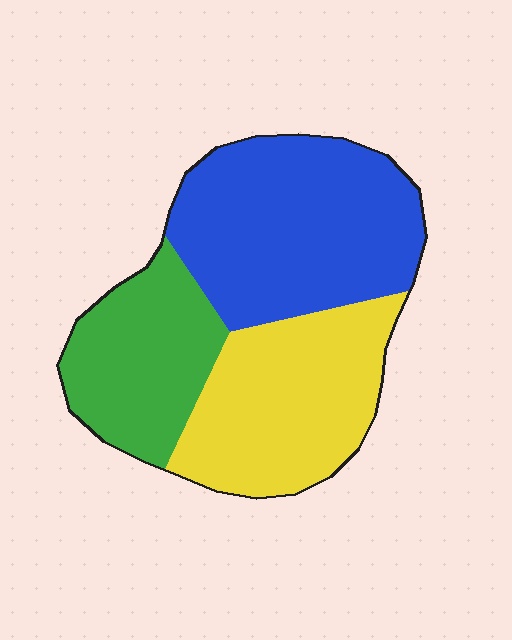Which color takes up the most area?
Blue, at roughly 40%.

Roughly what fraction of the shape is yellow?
Yellow takes up between a quarter and a half of the shape.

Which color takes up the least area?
Green, at roughly 25%.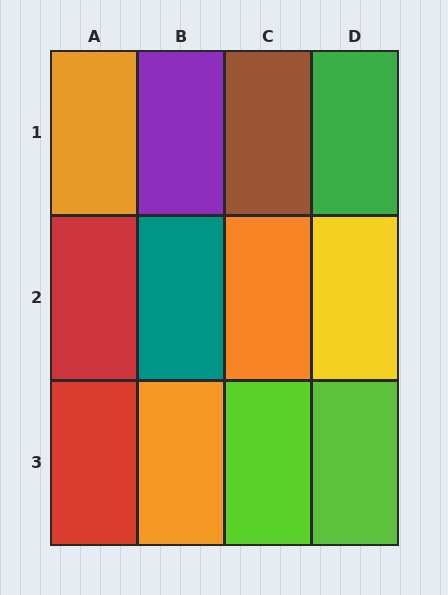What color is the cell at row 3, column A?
Red.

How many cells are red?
2 cells are red.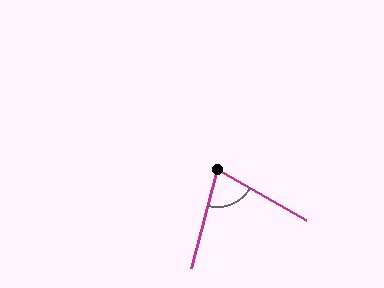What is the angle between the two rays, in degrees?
Approximately 75 degrees.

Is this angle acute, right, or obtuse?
It is acute.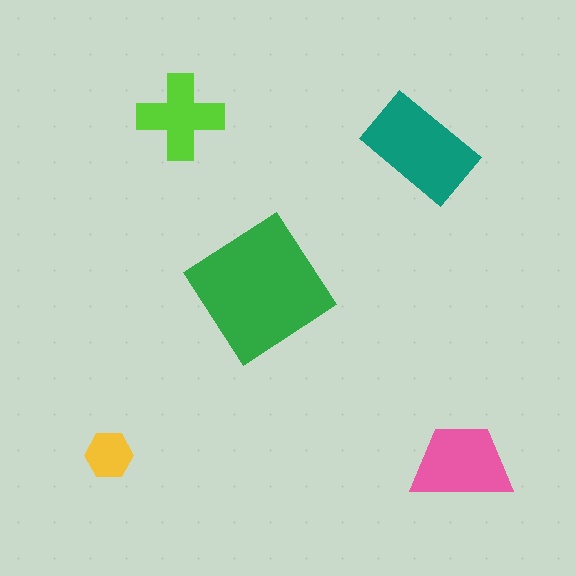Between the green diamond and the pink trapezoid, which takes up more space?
The green diamond.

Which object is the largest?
The green diamond.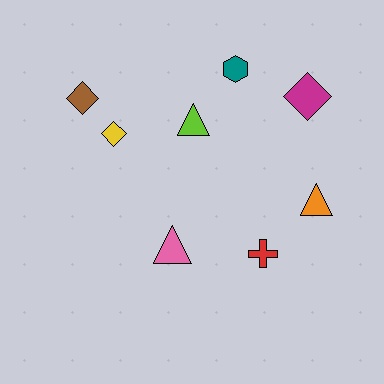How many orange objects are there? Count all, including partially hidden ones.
There is 1 orange object.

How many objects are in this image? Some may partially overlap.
There are 8 objects.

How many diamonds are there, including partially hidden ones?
There are 3 diamonds.